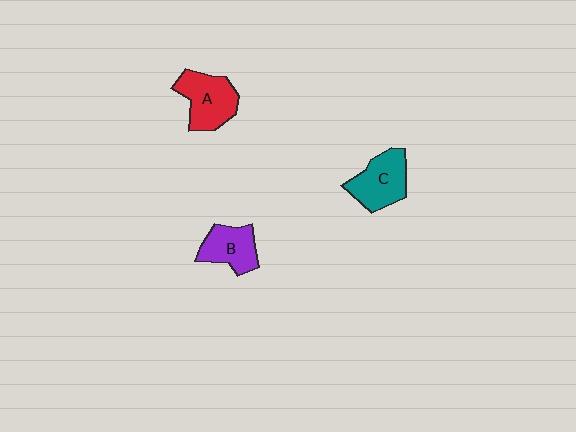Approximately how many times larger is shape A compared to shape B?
Approximately 1.2 times.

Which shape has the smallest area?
Shape B (purple).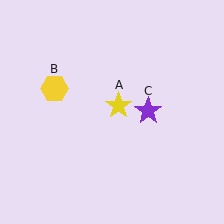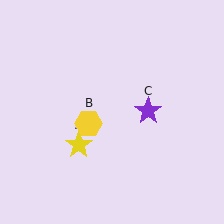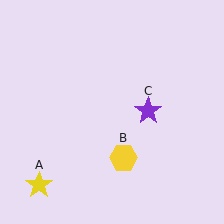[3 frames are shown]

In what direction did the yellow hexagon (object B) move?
The yellow hexagon (object B) moved down and to the right.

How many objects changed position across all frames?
2 objects changed position: yellow star (object A), yellow hexagon (object B).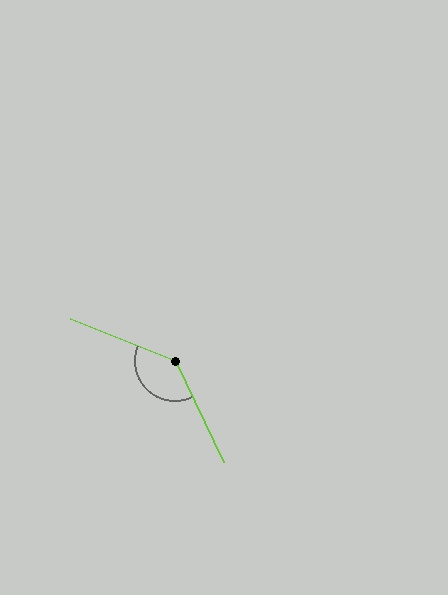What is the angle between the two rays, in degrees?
Approximately 137 degrees.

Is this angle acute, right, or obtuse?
It is obtuse.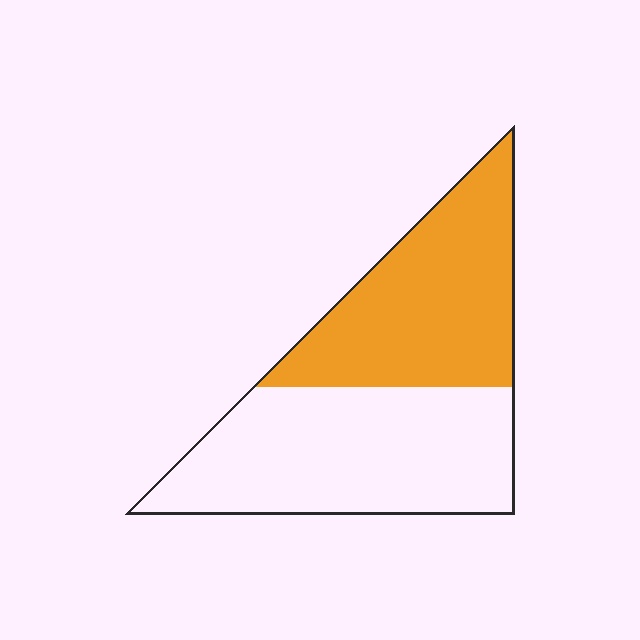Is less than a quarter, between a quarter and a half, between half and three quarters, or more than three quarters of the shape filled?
Between a quarter and a half.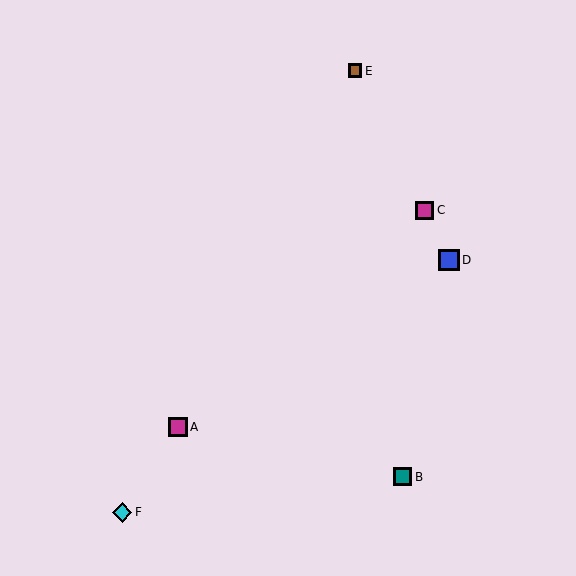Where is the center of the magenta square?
The center of the magenta square is at (425, 210).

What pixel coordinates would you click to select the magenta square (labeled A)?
Click at (178, 427) to select the magenta square A.